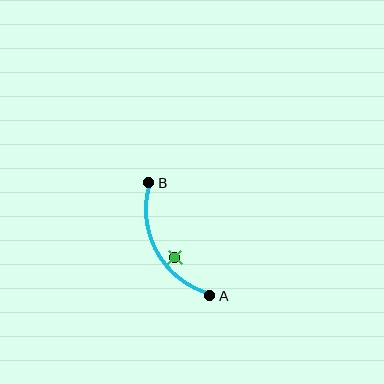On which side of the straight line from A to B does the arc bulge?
The arc bulges to the left of the straight line connecting A and B.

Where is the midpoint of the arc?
The arc midpoint is the point on the curve farthest from the straight line joining A and B. It sits to the left of that line.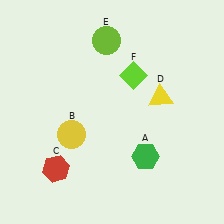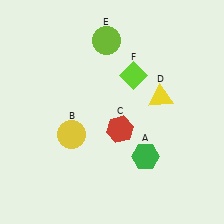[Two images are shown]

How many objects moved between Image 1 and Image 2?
1 object moved between the two images.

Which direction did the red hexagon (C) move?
The red hexagon (C) moved right.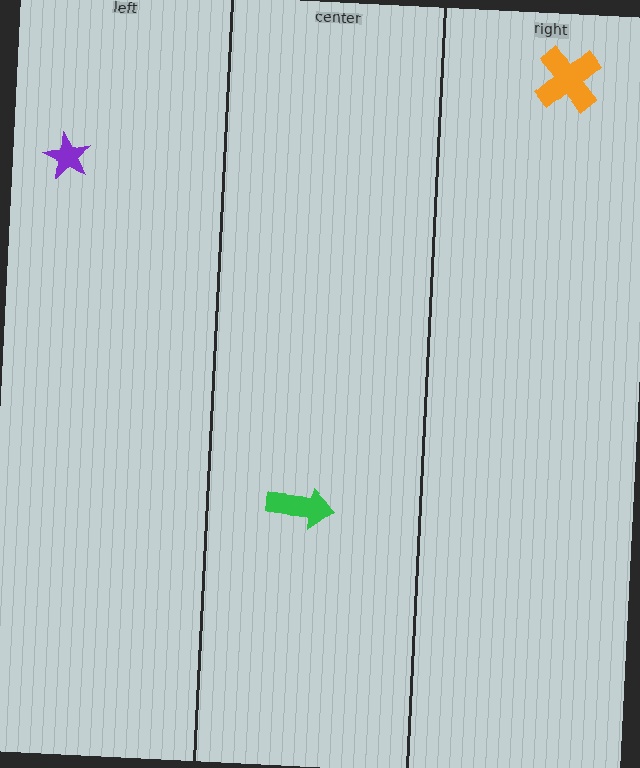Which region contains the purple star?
The left region.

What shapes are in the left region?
The purple star.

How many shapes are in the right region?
1.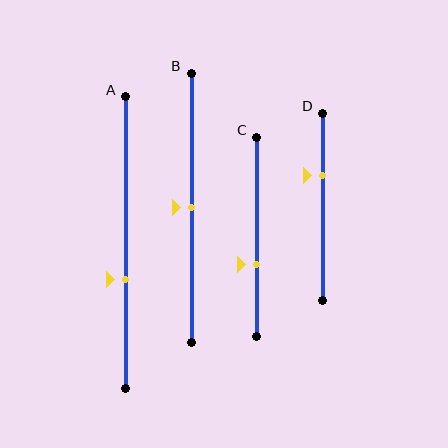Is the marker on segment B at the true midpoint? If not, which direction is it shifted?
Yes, the marker on segment B is at the true midpoint.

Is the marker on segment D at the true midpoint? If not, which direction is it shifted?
No, the marker on segment D is shifted upward by about 17% of the segment length.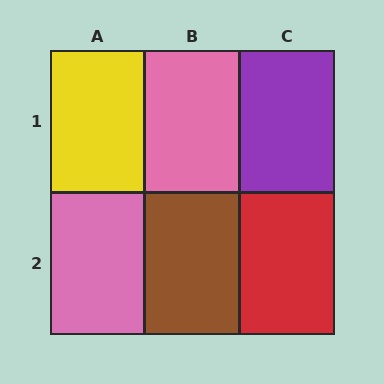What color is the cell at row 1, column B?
Pink.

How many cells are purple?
1 cell is purple.